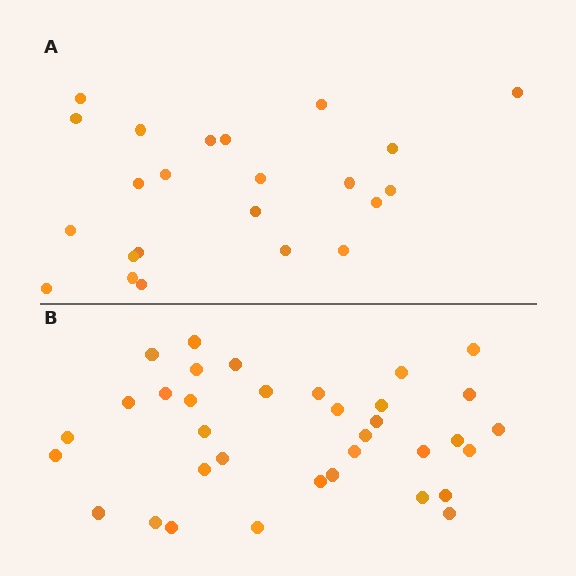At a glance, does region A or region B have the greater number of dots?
Region B (the bottom region) has more dots.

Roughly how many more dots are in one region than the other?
Region B has roughly 12 or so more dots than region A.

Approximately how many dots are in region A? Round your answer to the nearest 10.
About 20 dots. (The exact count is 23, which rounds to 20.)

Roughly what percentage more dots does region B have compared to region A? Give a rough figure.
About 50% more.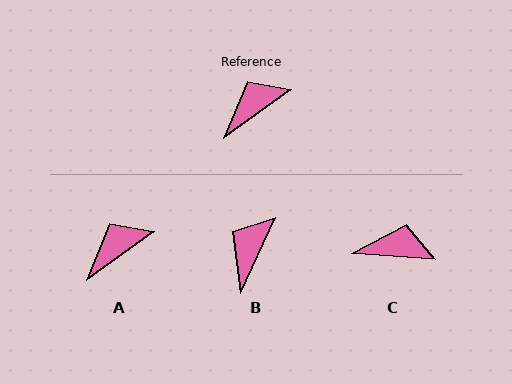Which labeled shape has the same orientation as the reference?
A.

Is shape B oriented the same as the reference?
No, it is off by about 29 degrees.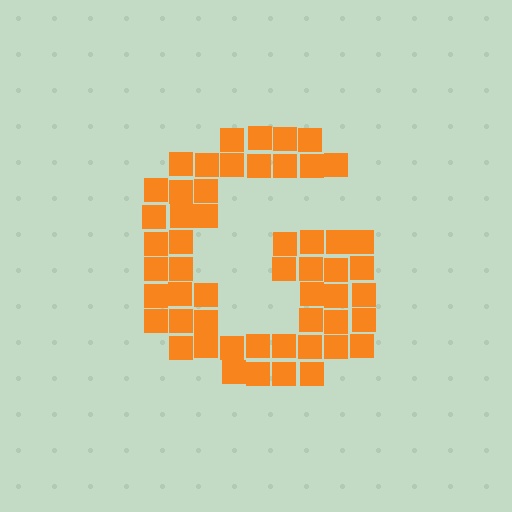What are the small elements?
The small elements are squares.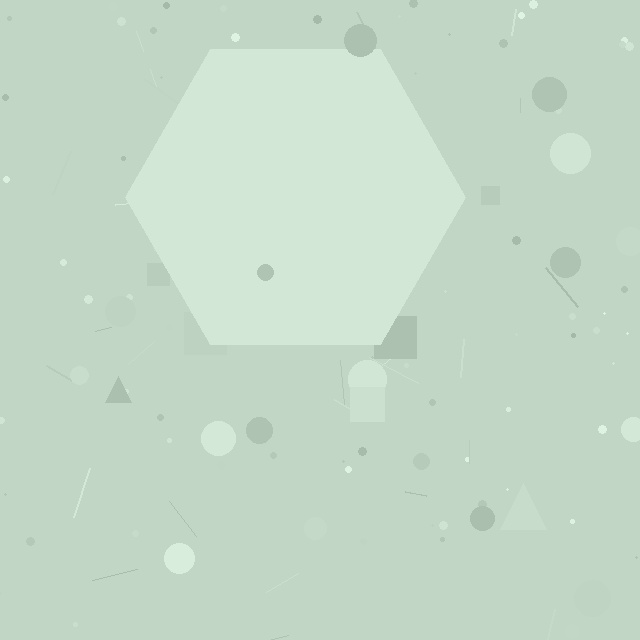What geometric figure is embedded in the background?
A hexagon is embedded in the background.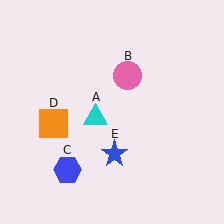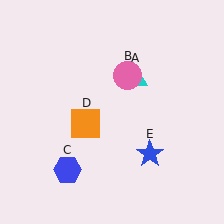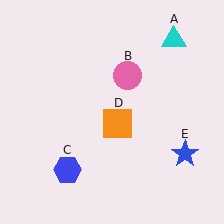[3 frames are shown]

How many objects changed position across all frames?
3 objects changed position: cyan triangle (object A), orange square (object D), blue star (object E).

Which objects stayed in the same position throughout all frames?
Pink circle (object B) and blue hexagon (object C) remained stationary.